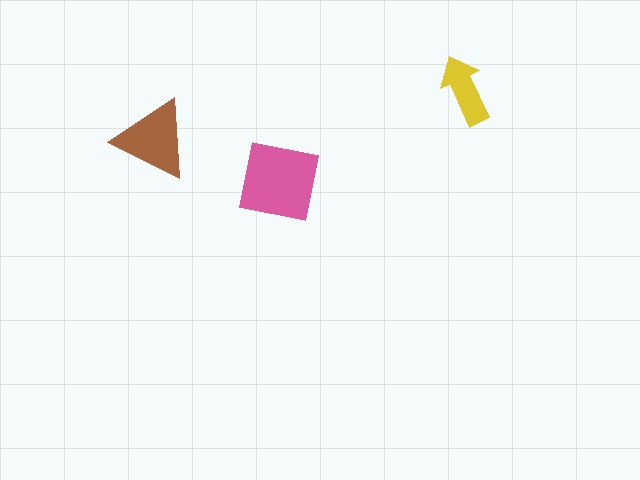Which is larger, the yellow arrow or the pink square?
The pink square.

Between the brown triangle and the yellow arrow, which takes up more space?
The brown triangle.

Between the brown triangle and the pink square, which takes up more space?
The pink square.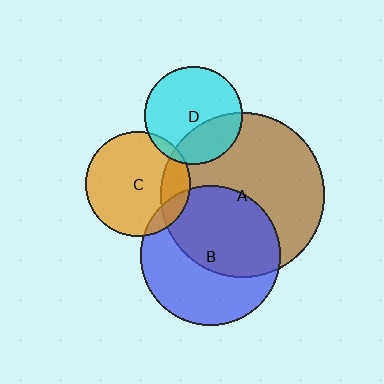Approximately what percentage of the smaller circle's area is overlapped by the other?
Approximately 5%.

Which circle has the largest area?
Circle A (brown).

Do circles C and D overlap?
Yes.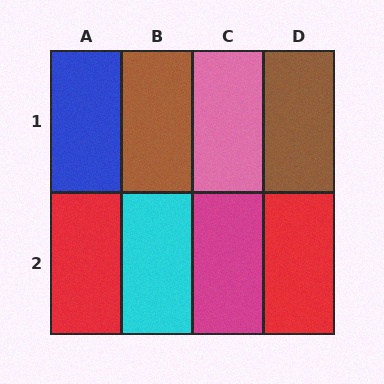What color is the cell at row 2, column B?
Cyan.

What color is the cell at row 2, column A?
Red.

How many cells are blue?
1 cell is blue.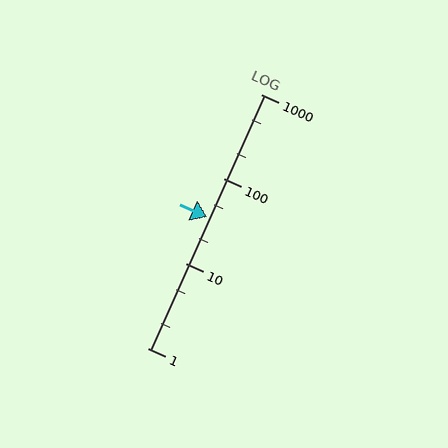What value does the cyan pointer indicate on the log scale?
The pointer indicates approximately 35.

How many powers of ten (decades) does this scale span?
The scale spans 3 decades, from 1 to 1000.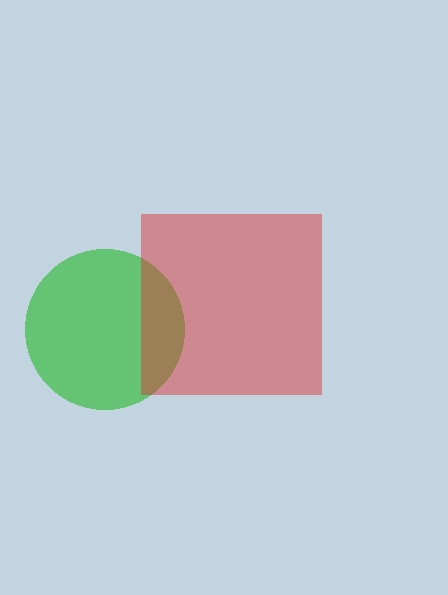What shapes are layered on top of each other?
The layered shapes are: a green circle, a red square.